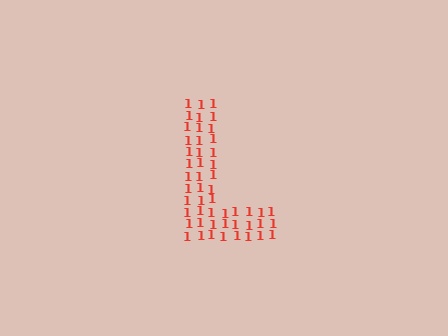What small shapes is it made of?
It is made of small digit 1's.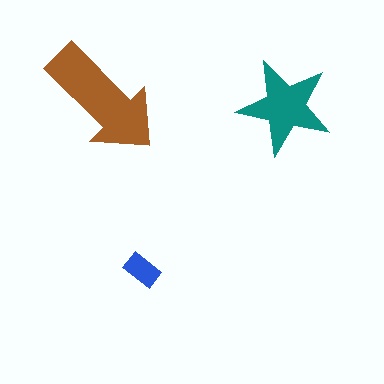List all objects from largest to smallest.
The brown arrow, the teal star, the blue rectangle.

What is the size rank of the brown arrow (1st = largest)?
1st.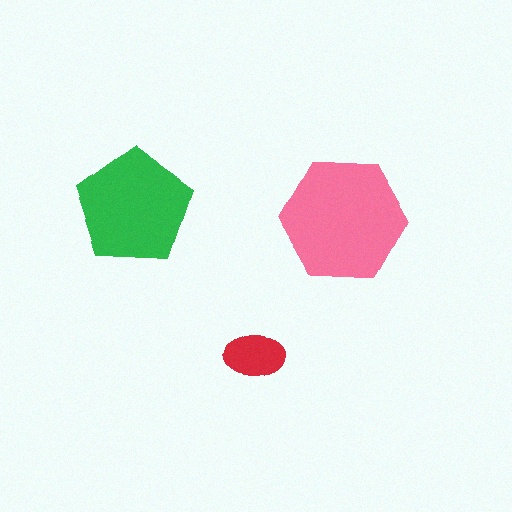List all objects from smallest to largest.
The red ellipse, the green pentagon, the pink hexagon.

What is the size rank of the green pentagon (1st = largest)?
2nd.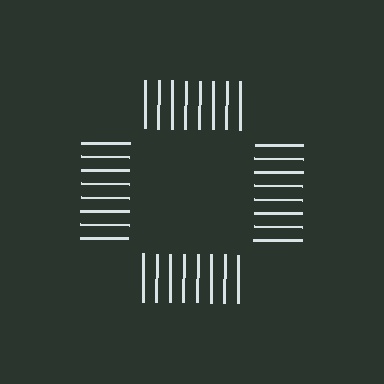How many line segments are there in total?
32 — 8 along each of the 4 edges.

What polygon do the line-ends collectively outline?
An illusory square — the line segments terminate on its edges but no continuous stroke is drawn.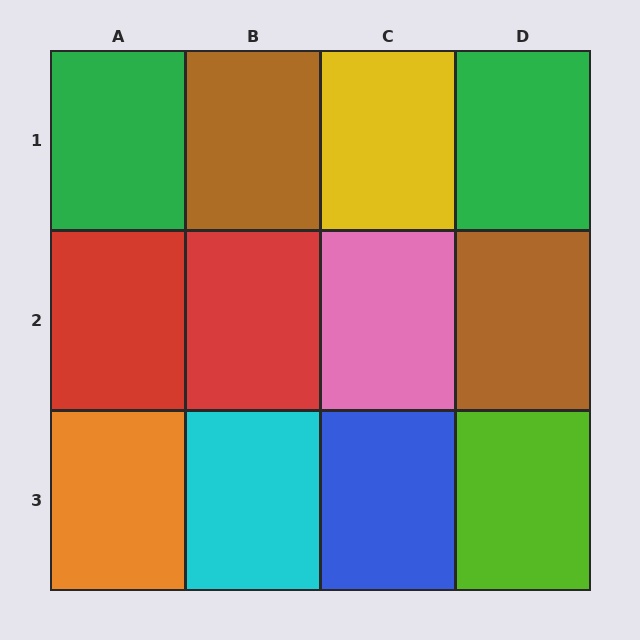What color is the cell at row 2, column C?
Pink.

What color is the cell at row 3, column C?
Blue.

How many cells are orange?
1 cell is orange.